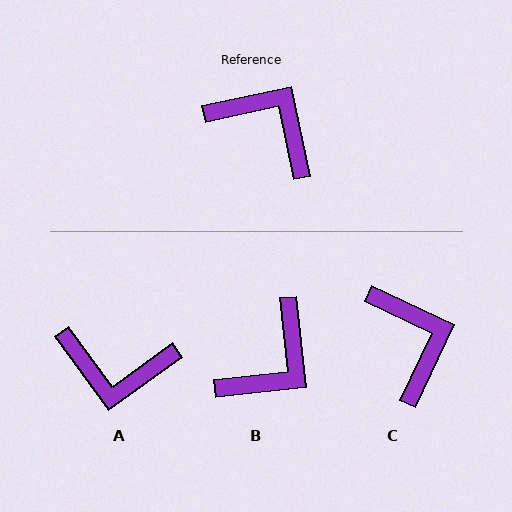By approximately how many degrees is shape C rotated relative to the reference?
Approximately 37 degrees clockwise.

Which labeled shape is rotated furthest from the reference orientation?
A, about 156 degrees away.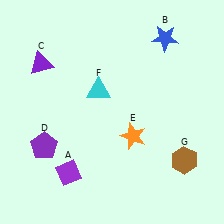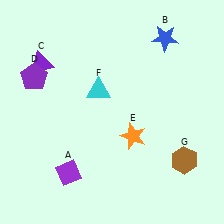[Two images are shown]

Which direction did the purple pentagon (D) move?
The purple pentagon (D) moved up.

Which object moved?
The purple pentagon (D) moved up.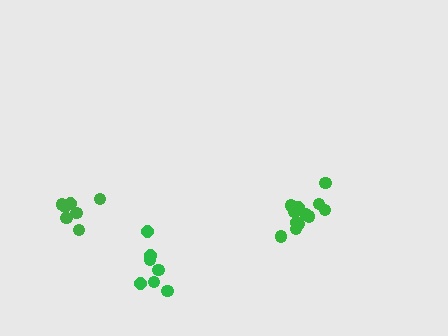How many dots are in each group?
Group 1: 7 dots, Group 2: 12 dots, Group 3: 7 dots (26 total).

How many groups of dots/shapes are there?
There are 3 groups.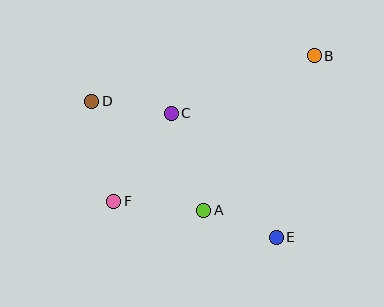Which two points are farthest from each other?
Points B and F are farthest from each other.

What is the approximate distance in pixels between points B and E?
The distance between B and E is approximately 185 pixels.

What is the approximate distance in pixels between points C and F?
The distance between C and F is approximately 105 pixels.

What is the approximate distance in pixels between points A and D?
The distance between A and D is approximately 156 pixels.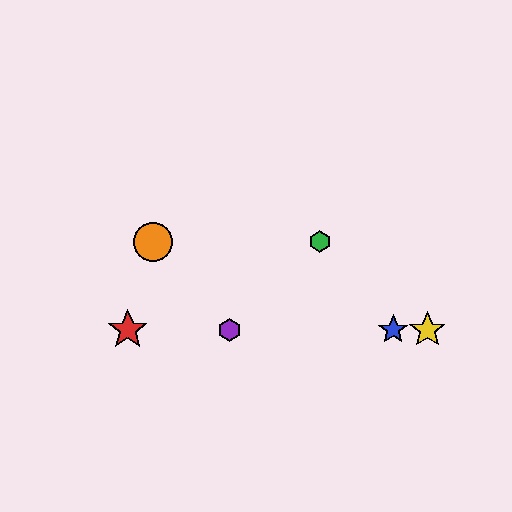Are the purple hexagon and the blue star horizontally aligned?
Yes, both are at y≈330.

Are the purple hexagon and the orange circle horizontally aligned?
No, the purple hexagon is at y≈330 and the orange circle is at y≈242.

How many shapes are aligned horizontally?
4 shapes (the red star, the blue star, the yellow star, the purple hexagon) are aligned horizontally.